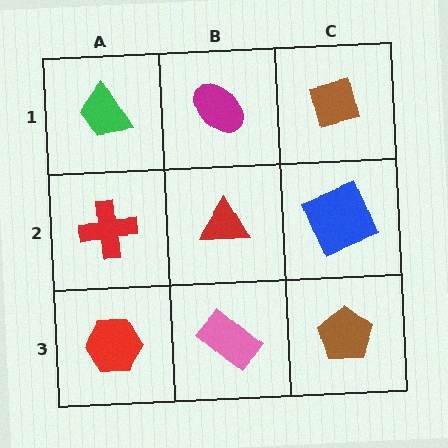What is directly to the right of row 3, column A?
A pink rectangle.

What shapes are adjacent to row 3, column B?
A red triangle (row 2, column B), a red hexagon (row 3, column A), a brown pentagon (row 3, column C).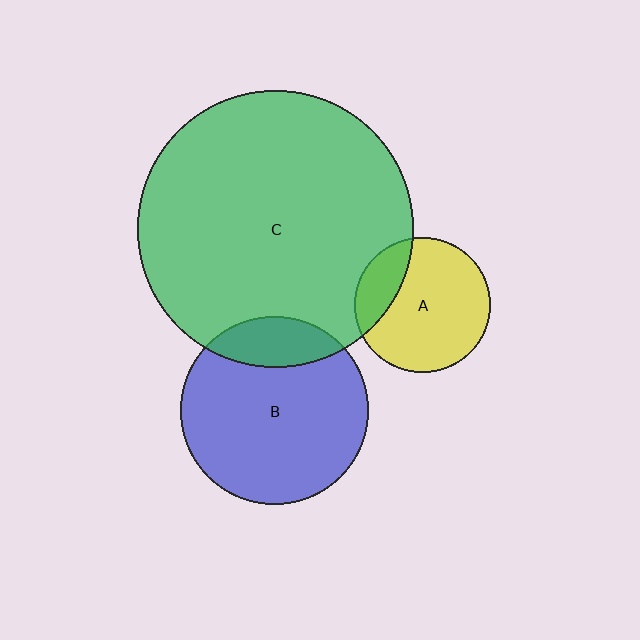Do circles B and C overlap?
Yes.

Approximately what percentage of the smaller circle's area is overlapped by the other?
Approximately 15%.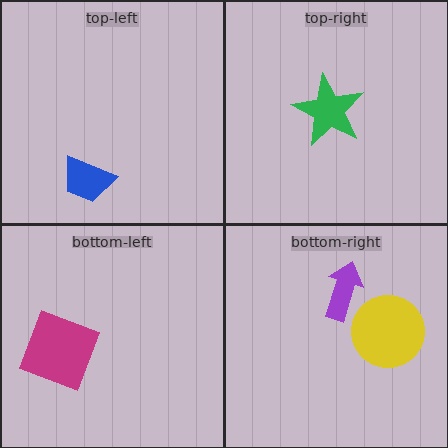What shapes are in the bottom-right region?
The purple arrow, the yellow circle.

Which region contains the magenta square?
The bottom-left region.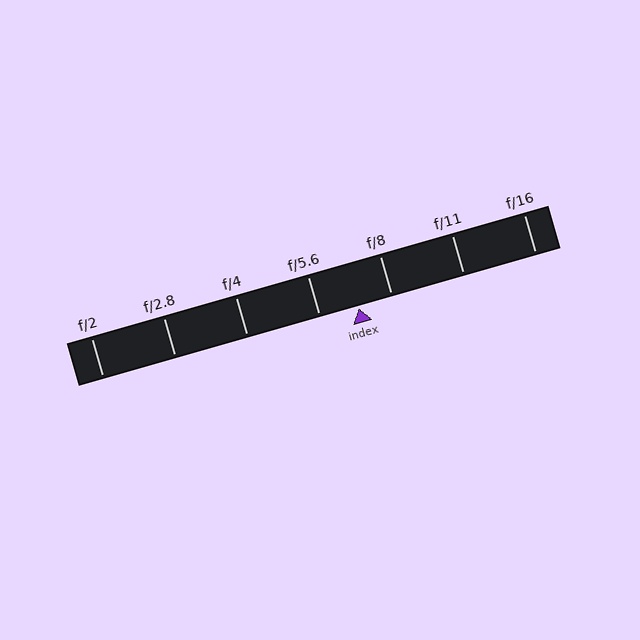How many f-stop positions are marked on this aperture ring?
There are 7 f-stop positions marked.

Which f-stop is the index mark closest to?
The index mark is closest to f/8.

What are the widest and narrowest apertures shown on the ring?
The widest aperture shown is f/2 and the narrowest is f/16.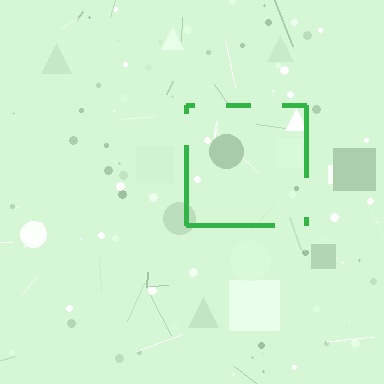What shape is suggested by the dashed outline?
The dashed outline suggests a square.